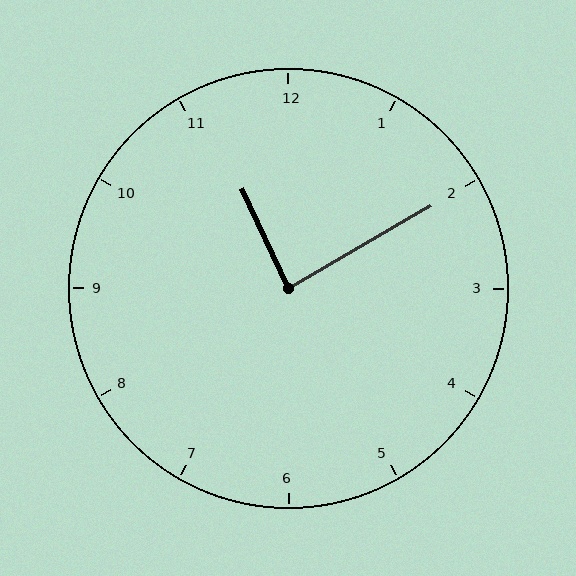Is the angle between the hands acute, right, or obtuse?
It is right.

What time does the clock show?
11:10.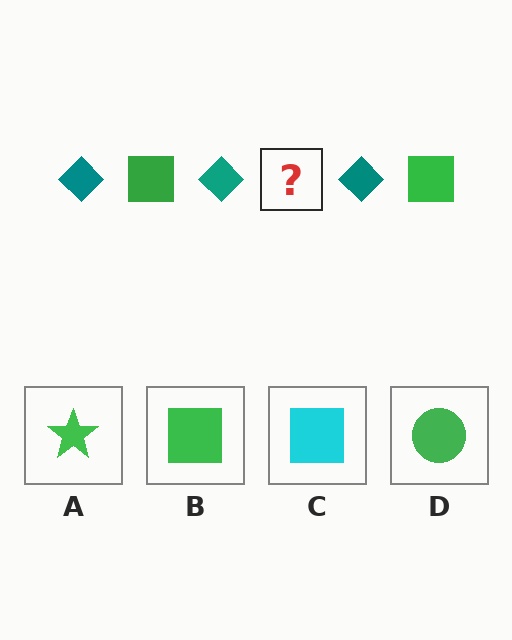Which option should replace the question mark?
Option B.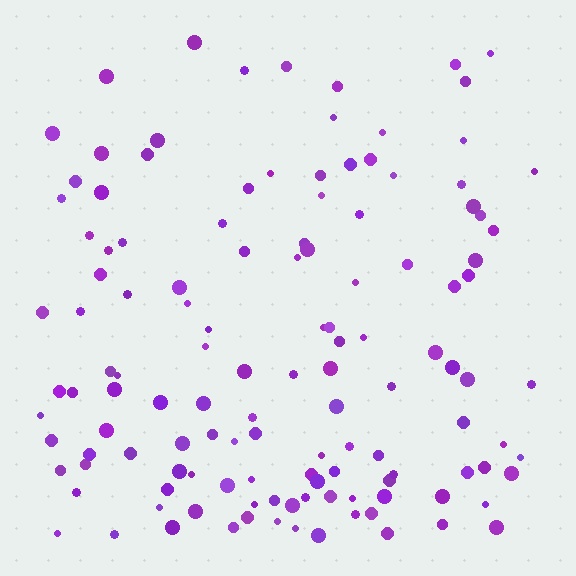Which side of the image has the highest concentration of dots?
The bottom.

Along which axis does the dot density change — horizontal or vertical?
Vertical.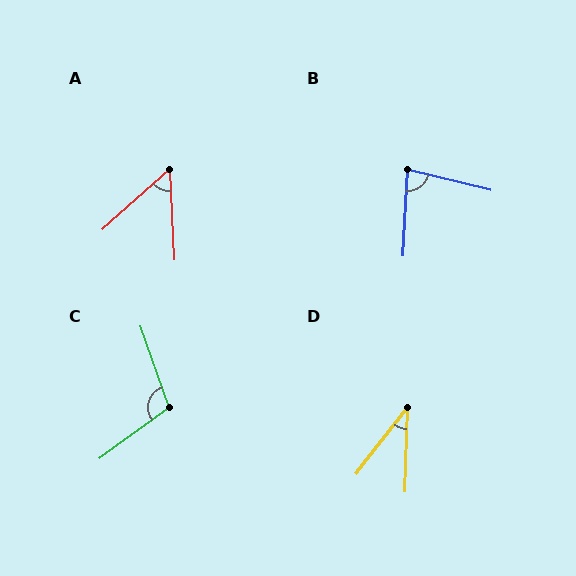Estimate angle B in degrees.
Approximately 79 degrees.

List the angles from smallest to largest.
D (36°), A (51°), B (79°), C (107°).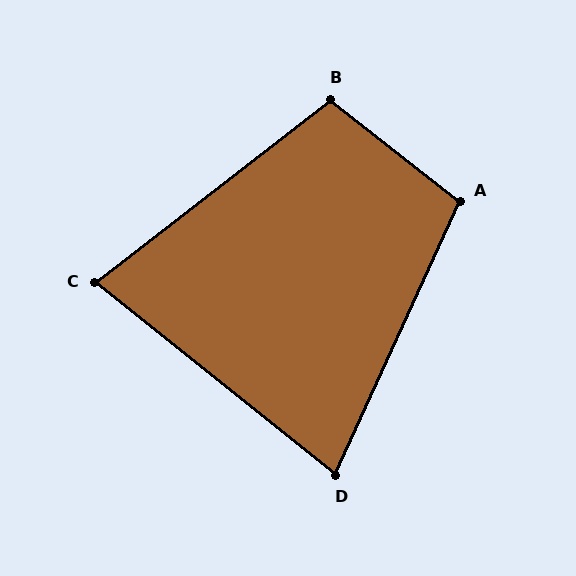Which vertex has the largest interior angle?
B, at approximately 104 degrees.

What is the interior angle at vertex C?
Approximately 77 degrees (acute).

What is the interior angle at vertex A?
Approximately 103 degrees (obtuse).